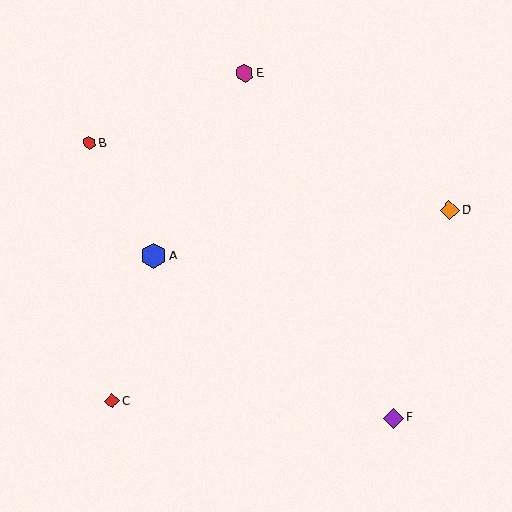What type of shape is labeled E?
Shape E is a magenta hexagon.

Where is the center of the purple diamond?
The center of the purple diamond is at (393, 418).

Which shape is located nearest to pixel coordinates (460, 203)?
The orange diamond (labeled D) at (449, 210) is nearest to that location.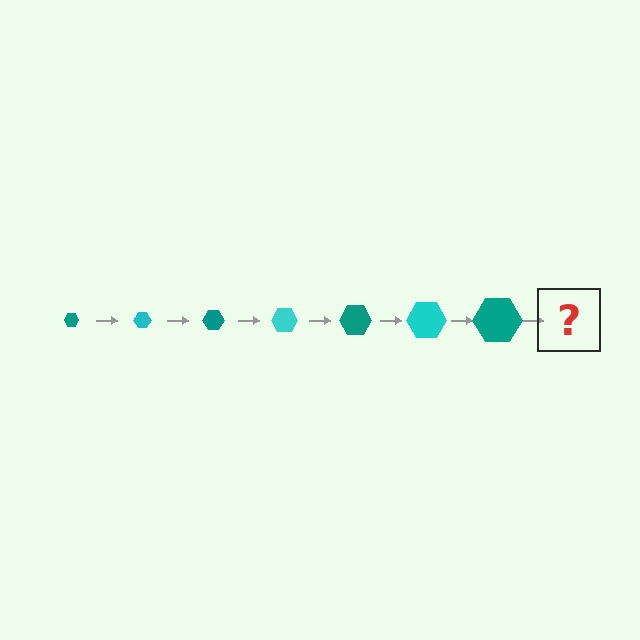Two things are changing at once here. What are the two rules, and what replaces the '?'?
The two rules are that the hexagon grows larger each step and the color cycles through teal and cyan. The '?' should be a cyan hexagon, larger than the previous one.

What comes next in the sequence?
The next element should be a cyan hexagon, larger than the previous one.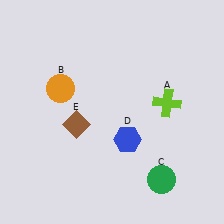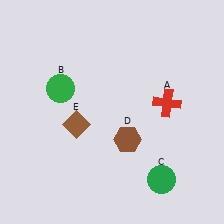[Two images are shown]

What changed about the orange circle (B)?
In Image 1, B is orange. In Image 2, it changed to green.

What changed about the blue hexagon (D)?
In Image 1, D is blue. In Image 2, it changed to brown.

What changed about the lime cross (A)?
In Image 1, A is lime. In Image 2, it changed to red.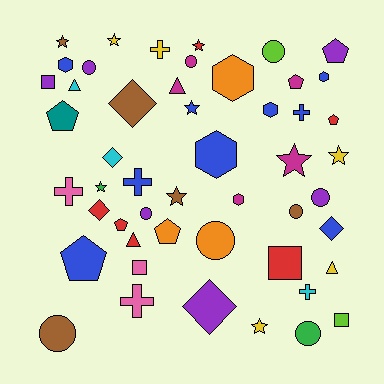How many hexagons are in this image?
There are 6 hexagons.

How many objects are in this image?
There are 50 objects.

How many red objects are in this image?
There are 6 red objects.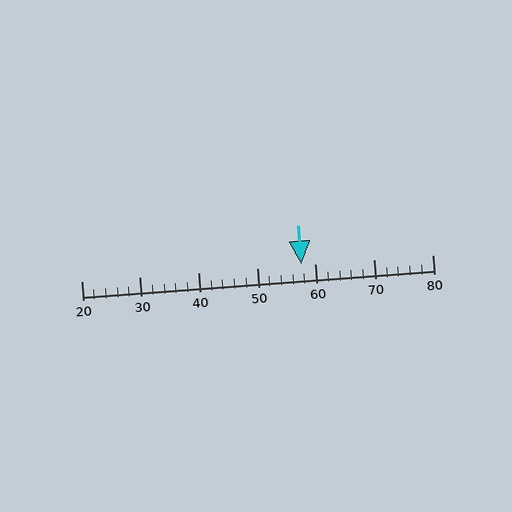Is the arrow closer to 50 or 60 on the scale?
The arrow is closer to 60.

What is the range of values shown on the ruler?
The ruler shows values from 20 to 80.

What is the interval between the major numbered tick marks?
The major tick marks are spaced 10 units apart.